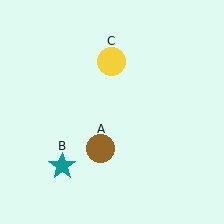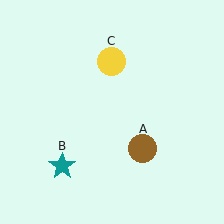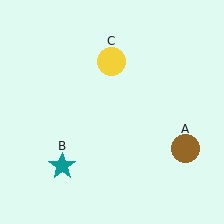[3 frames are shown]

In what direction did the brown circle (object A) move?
The brown circle (object A) moved right.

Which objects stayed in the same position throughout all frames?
Teal star (object B) and yellow circle (object C) remained stationary.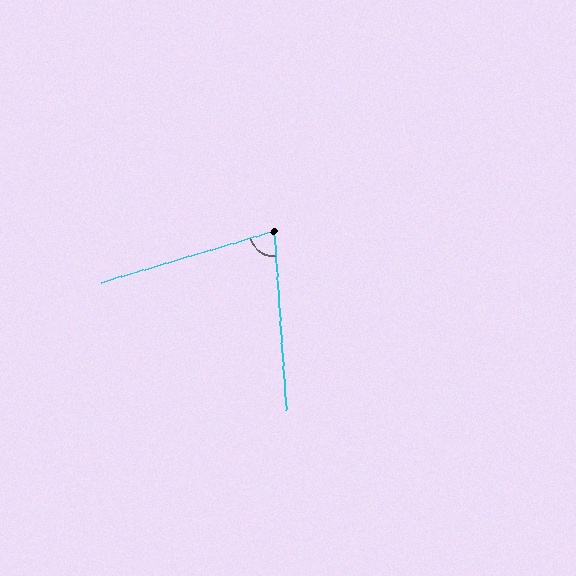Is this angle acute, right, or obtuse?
It is acute.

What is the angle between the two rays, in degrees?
Approximately 77 degrees.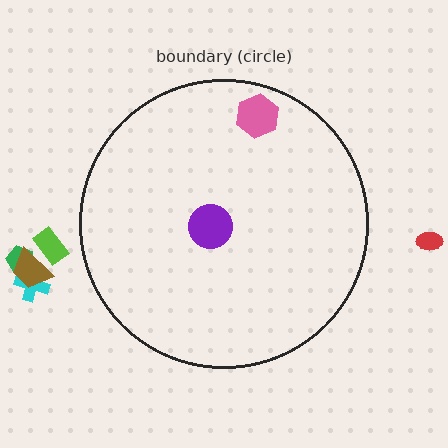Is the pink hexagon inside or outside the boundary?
Inside.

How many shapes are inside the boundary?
2 inside, 5 outside.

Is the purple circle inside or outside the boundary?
Inside.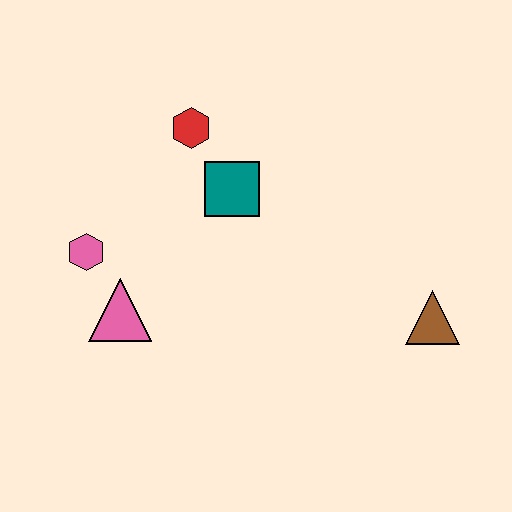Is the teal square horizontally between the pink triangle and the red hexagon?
No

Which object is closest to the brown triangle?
The teal square is closest to the brown triangle.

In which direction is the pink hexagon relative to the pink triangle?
The pink hexagon is above the pink triangle.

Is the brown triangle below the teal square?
Yes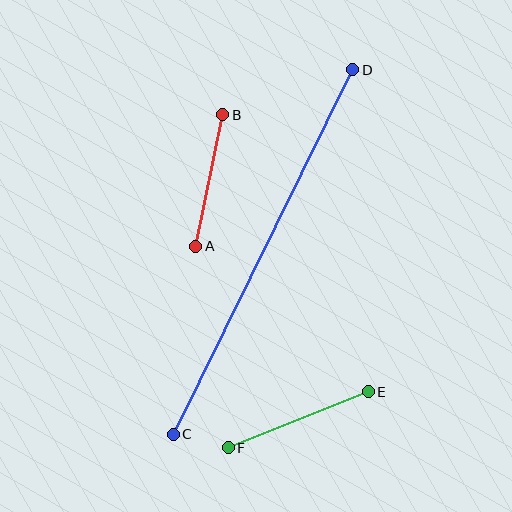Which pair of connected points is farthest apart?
Points C and D are farthest apart.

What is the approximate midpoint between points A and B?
The midpoint is at approximately (209, 181) pixels.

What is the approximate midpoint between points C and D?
The midpoint is at approximately (263, 252) pixels.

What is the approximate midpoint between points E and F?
The midpoint is at approximately (298, 420) pixels.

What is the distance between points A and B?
The distance is approximately 134 pixels.